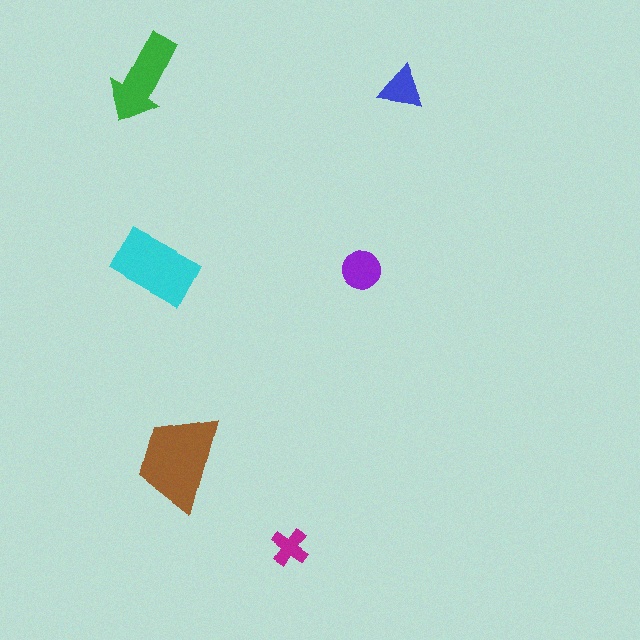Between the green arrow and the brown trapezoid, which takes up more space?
The brown trapezoid.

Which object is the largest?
The brown trapezoid.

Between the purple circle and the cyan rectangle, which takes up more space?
The cyan rectangle.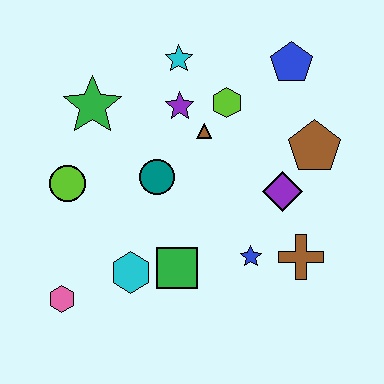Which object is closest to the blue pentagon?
The lime hexagon is closest to the blue pentagon.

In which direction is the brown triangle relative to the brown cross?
The brown triangle is above the brown cross.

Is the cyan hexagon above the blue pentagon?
No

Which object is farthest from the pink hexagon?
The blue pentagon is farthest from the pink hexagon.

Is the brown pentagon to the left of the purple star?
No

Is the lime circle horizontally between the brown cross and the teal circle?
No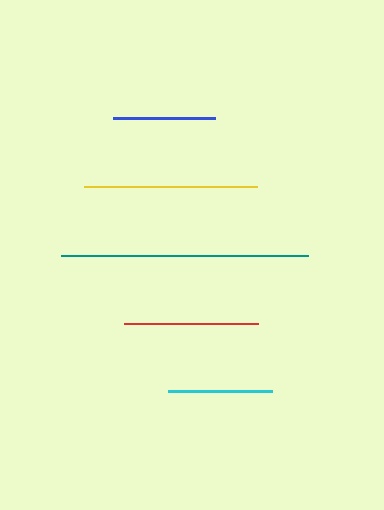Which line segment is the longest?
The teal line is the longest at approximately 247 pixels.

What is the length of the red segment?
The red segment is approximately 134 pixels long.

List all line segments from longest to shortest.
From longest to shortest: teal, yellow, red, cyan, blue.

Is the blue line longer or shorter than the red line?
The red line is longer than the blue line.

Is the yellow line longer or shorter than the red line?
The yellow line is longer than the red line.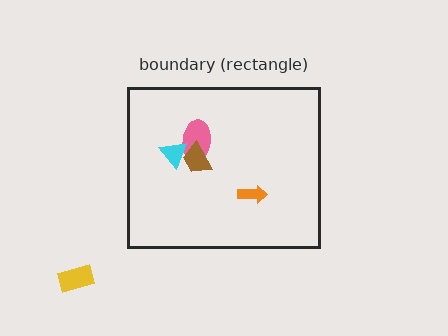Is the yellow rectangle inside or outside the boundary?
Outside.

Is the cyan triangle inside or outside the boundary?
Inside.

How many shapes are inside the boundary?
4 inside, 1 outside.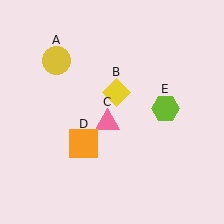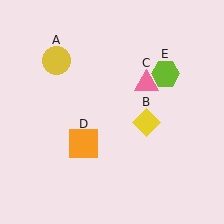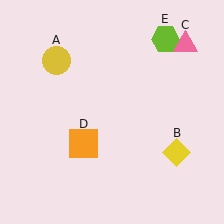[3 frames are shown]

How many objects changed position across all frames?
3 objects changed position: yellow diamond (object B), pink triangle (object C), lime hexagon (object E).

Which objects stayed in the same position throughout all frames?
Yellow circle (object A) and orange square (object D) remained stationary.